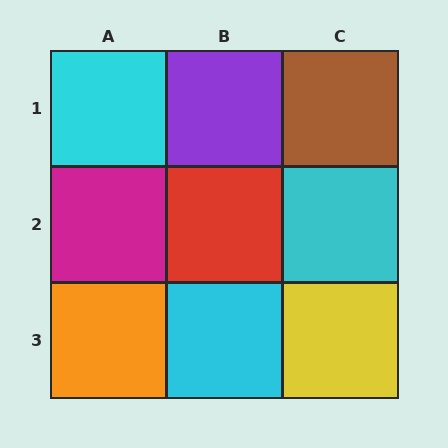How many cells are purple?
1 cell is purple.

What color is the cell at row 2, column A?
Magenta.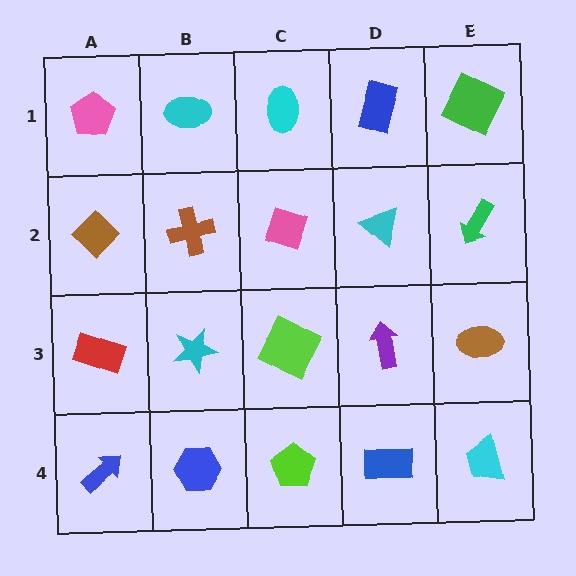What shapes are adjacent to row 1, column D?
A cyan triangle (row 2, column D), a cyan ellipse (row 1, column C), a green square (row 1, column E).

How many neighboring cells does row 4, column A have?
2.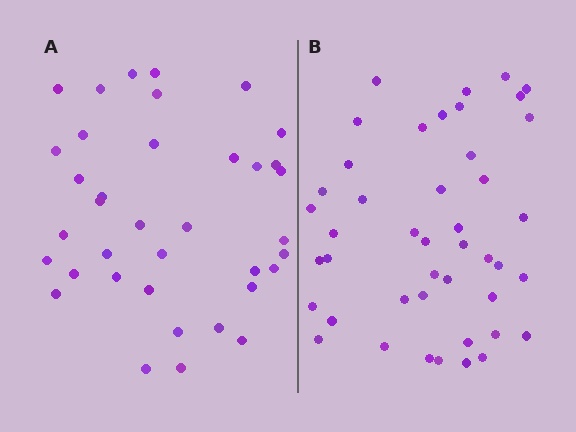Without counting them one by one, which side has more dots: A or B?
Region B (the right region) has more dots.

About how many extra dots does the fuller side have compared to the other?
Region B has roughly 8 or so more dots than region A.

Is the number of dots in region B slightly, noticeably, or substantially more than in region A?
Region B has only slightly more — the two regions are fairly close. The ratio is roughly 1.2 to 1.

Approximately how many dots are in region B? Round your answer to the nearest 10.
About 40 dots. (The exact count is 44, which rounds to 40.)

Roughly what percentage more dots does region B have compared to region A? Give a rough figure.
About 20% more.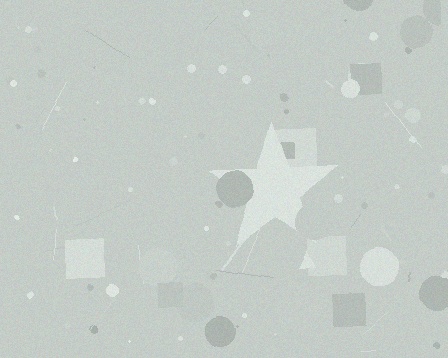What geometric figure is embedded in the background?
A star is embedded in the background.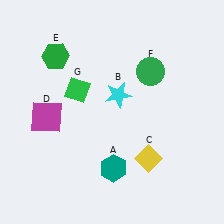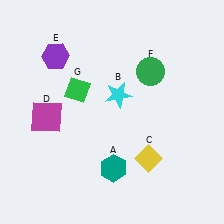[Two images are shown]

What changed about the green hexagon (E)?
In Image 1, E is green. In Image 2, it changed to purple.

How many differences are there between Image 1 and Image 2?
There is 1 difference between the two images.